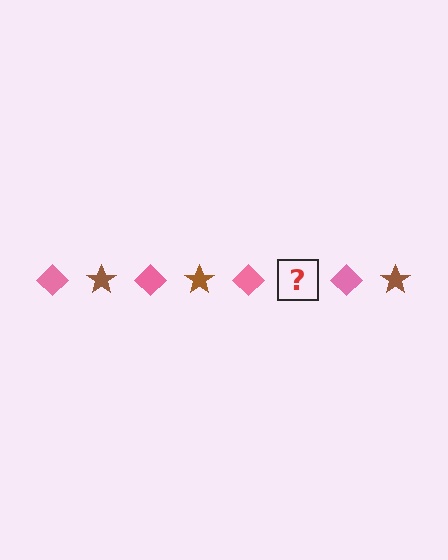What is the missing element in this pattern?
The missing element is a brown star.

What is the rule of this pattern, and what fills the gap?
The rule is that the pattern alternates between pink diamond and brown star. The gap should be filled with a brown star.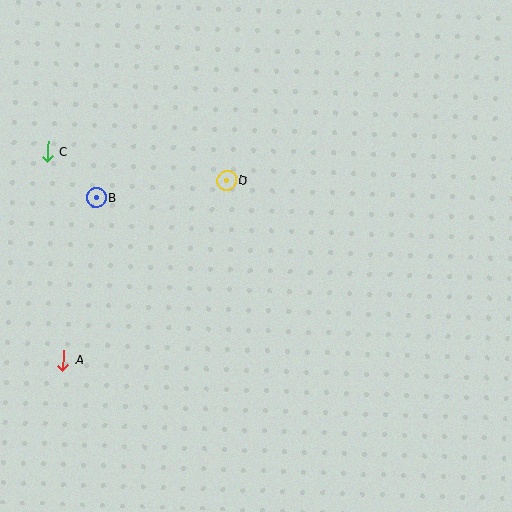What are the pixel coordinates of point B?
Point B is at (96, 198).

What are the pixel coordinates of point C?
Point C is at (47, 152).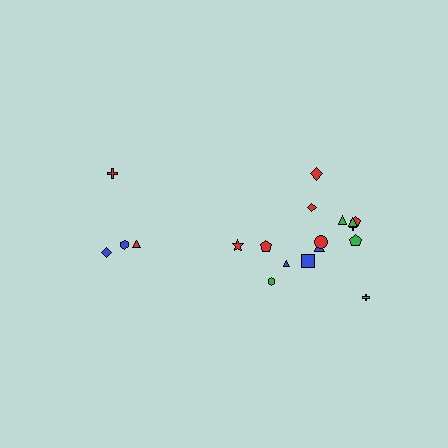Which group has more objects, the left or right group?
The right group.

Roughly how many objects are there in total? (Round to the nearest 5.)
Roughly 20 objects in total.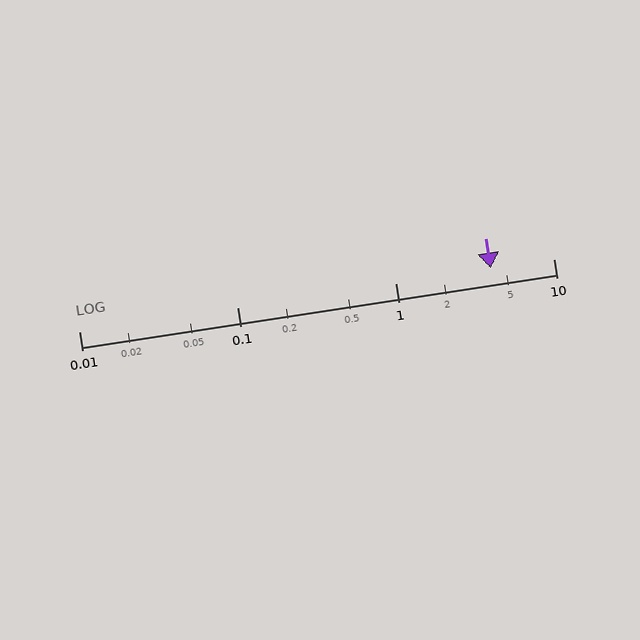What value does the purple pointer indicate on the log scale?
The pointer indicates approximately 4.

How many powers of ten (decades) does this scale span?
The scale spans 3 decades, from 0.01 to 10.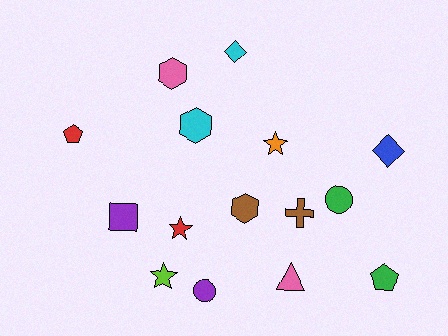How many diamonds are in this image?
There are 2 diamonds.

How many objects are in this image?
There are 15 objects.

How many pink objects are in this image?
There are 2 pink objects.